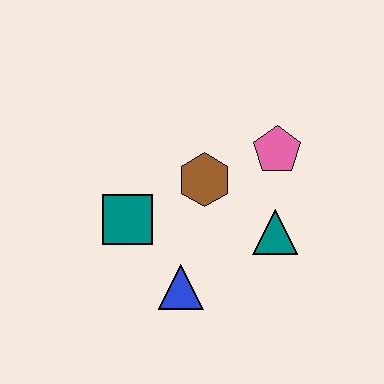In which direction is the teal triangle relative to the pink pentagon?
The teal triangle is below the pink pentagon.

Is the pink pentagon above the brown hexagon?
Yes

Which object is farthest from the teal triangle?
The teal square is farthest from the teal triangle.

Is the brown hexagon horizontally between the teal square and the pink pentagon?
Yes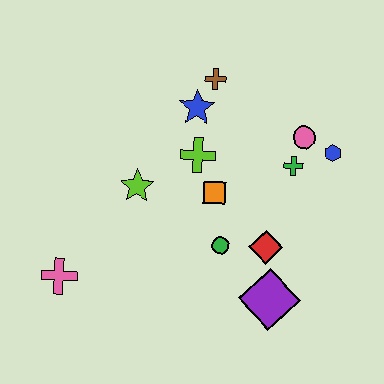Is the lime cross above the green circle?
Yes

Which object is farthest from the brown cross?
The pink cross is farthest from the brown cross.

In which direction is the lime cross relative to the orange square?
The lime cross is above the orange square.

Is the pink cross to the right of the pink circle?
No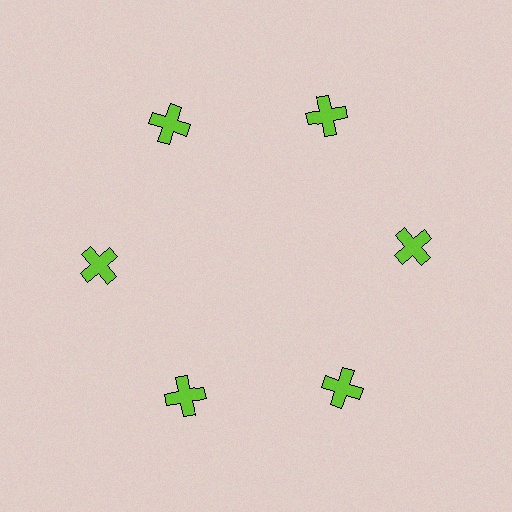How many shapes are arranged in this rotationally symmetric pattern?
There are 6 shapes, arranged in 6 groups of 1.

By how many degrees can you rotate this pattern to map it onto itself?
The pattern maps onto itself every 60 degrees of rotation.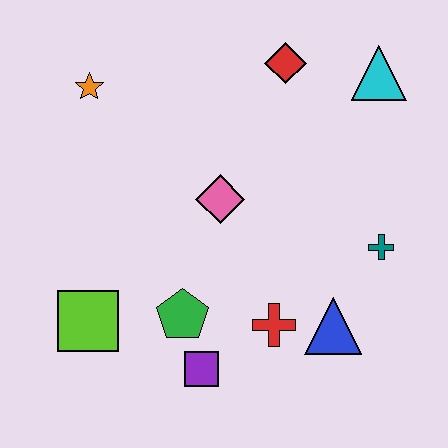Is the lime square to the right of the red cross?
No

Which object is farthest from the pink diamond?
The cyan triangle is farthest from the pink diamond.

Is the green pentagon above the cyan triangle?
No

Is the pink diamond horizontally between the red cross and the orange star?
Yes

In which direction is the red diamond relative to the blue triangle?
The red diamond is above the blue triangle.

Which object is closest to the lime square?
The green pentagon is closest to the lime square.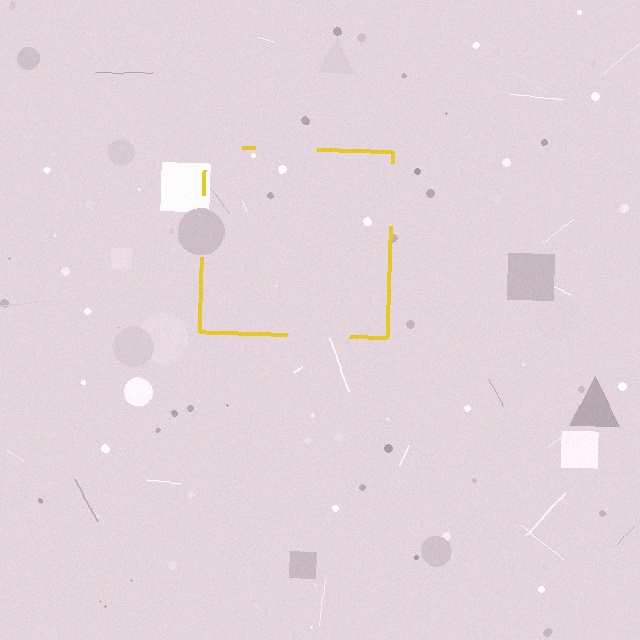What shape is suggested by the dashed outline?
The dashed outline suggests a square.